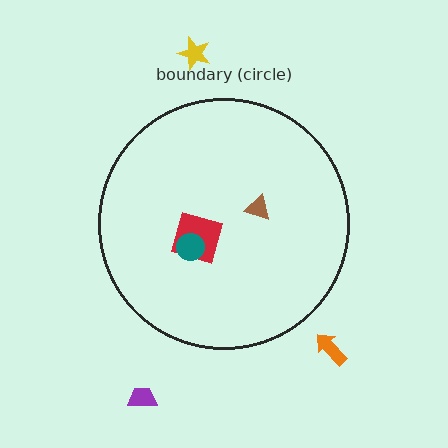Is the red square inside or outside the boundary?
Inside.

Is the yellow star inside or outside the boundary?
Outside.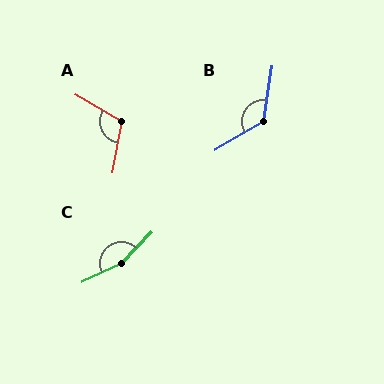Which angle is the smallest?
A, at approximately 110 degrees.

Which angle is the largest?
C, at approximately 159 degrees.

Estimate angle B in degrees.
Approximately 129 degrees.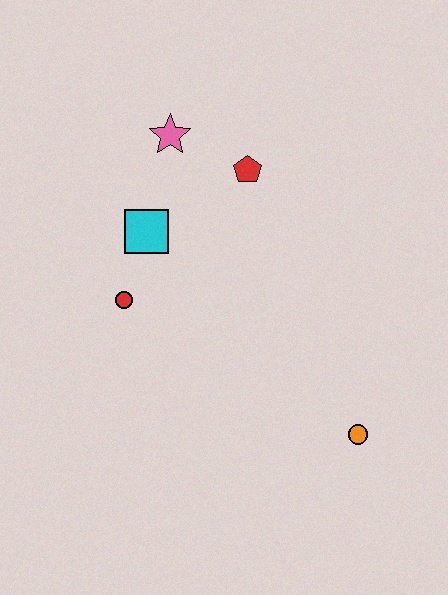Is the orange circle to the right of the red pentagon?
Yes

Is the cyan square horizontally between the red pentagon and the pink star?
No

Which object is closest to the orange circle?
The red circle is closest to the orange circle.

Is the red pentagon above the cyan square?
Yes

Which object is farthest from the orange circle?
The pink star is farthest from the orange circle.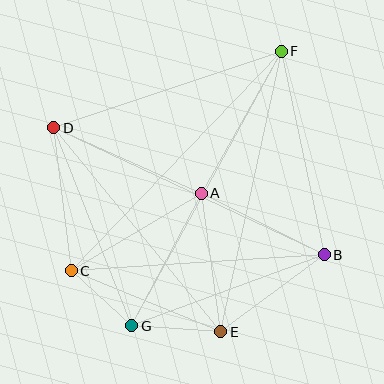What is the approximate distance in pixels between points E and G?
The distance between E and G is approximately 89 pixels.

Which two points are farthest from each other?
Points F and G are farthest from each other.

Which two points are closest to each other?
Points C and G are closest to each other.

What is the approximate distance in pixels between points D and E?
The distance between D and E is approximately 264 pixels.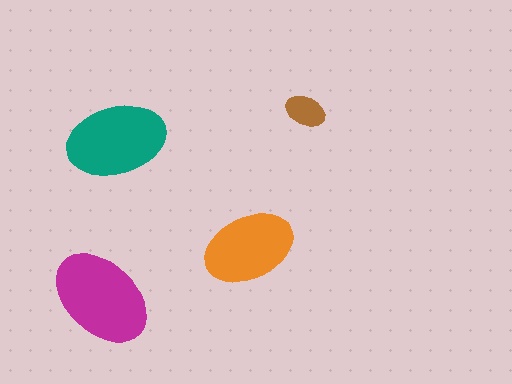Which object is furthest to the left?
The magenta ellipse is leftmost.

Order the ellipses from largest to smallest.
the magenta one, the teal one, the orange one, the brown one.